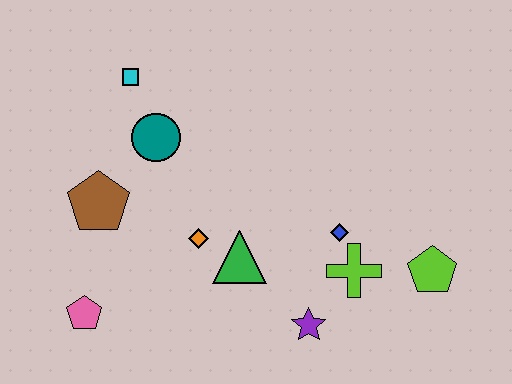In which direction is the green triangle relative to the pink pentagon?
The green triangle is to the right of the pink pentagon.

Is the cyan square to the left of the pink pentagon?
No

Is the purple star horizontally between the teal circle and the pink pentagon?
No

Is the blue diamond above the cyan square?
No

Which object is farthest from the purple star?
The cyan square is farthest from the purple star.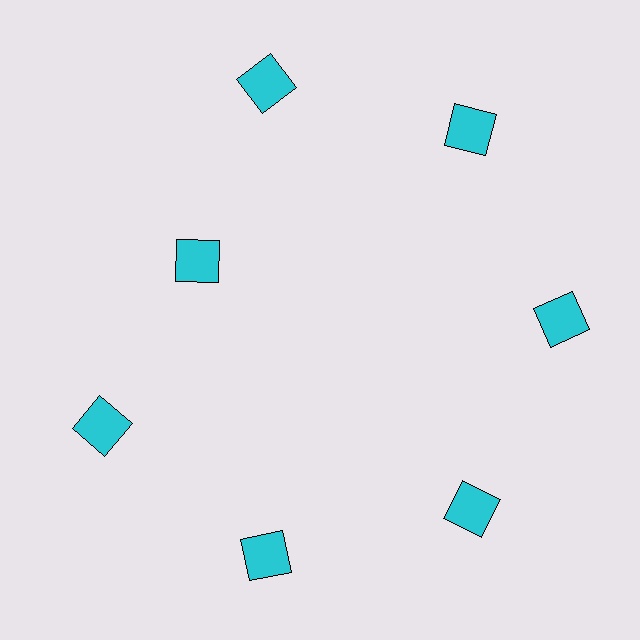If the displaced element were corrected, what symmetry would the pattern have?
It would have 7-fold rotational symmetry — the pattern would map onto itself every 51 degrees.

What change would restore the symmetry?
The symmetry would be restored by moving it outward, back onto the ring so that all 7 squares sit at equal angles and equal distance from the center.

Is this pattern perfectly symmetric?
No. The 7 cyan squares are arranged in a ring, but one element near the 10 o'clock position is pulled inward toward the center, breaking the 7-fold rotational symmetry.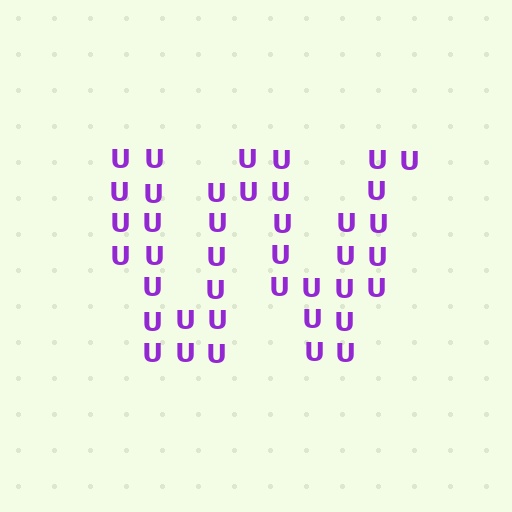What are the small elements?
The small elements are letter U's.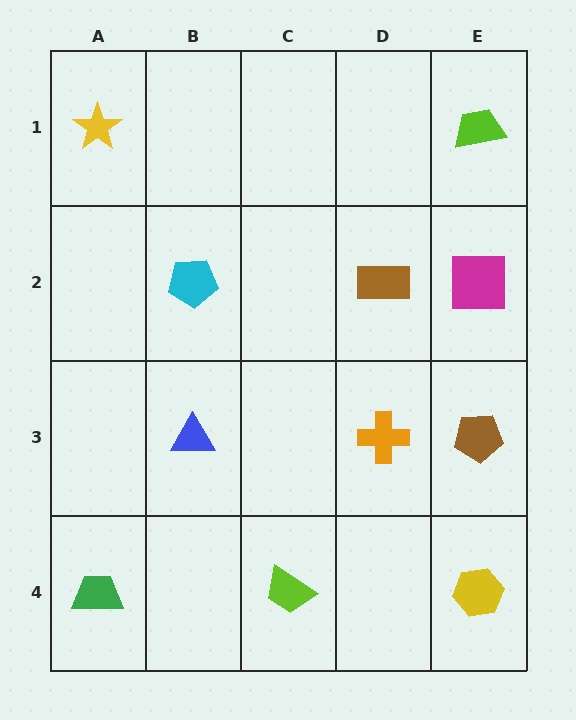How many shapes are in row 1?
2 shapes.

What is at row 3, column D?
An orange cross.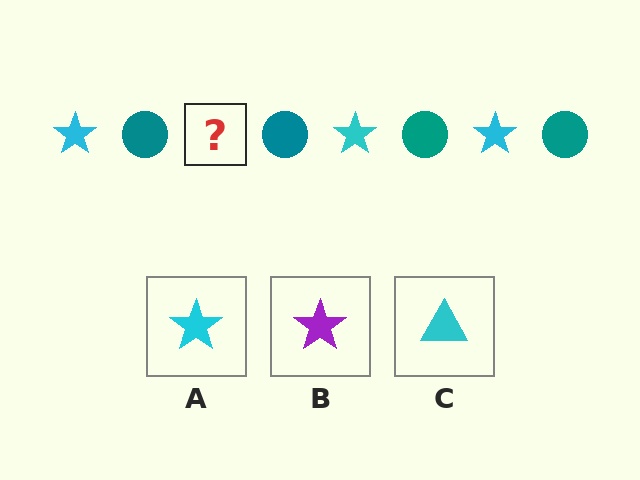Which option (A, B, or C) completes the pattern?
A.